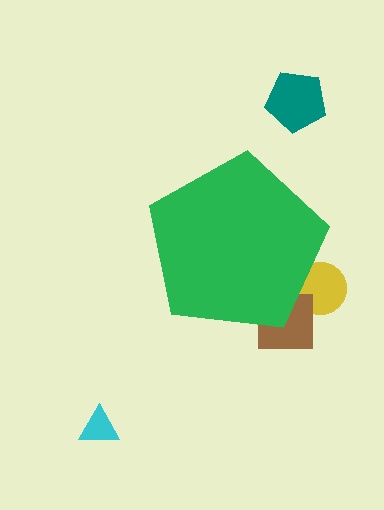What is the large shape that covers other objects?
A green pentagon.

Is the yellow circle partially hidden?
Yes, the yellow circle is partially hidden behind the green pentagon.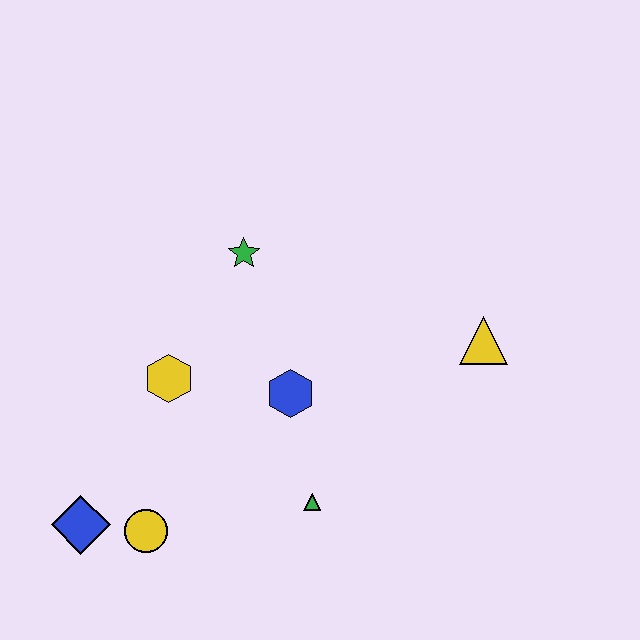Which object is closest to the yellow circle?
The blue diamond is closest to the yellow circle.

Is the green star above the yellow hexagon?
Yes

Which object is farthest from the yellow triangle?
The blue diamond is farthest from the yellow triangle.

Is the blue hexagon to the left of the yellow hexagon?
No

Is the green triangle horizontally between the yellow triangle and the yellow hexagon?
Yes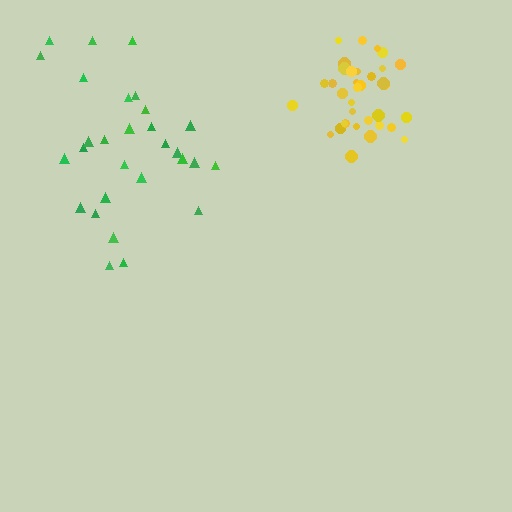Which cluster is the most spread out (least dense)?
Green.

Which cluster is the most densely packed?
Yellow.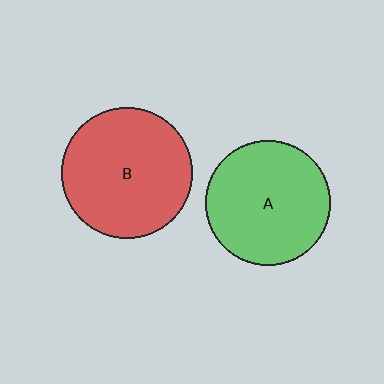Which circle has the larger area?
Circle B (red).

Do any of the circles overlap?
No, none of the circles overlap.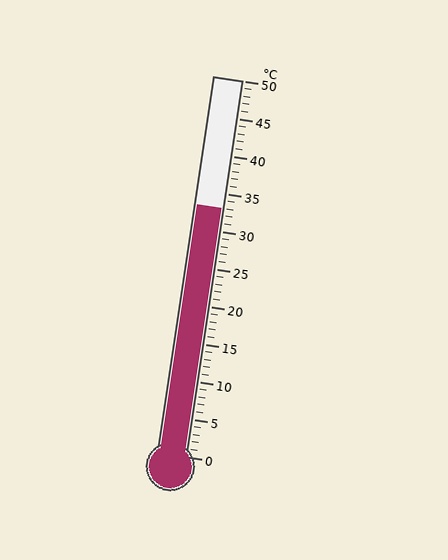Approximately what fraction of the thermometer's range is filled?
The thermometer is filled to approximately 65% of its range.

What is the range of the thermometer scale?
The thermometer scale ranges from 0°C to 50°C.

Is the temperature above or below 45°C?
The temperature is below 45°C.